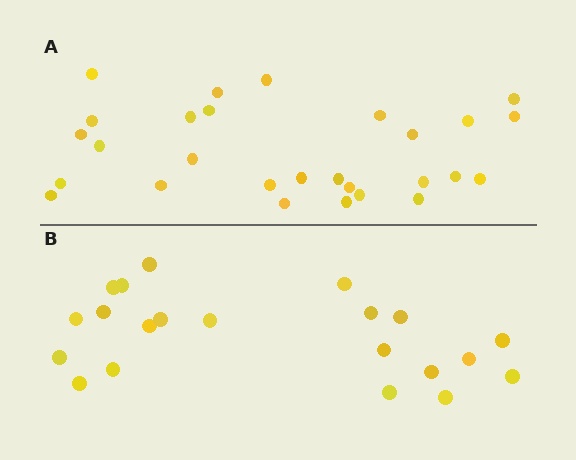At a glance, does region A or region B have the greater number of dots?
Region A (the top region) has more dots.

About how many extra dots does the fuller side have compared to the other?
Region A has roughly 8 or so more dots than region B.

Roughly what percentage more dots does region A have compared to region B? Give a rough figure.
About 35% more.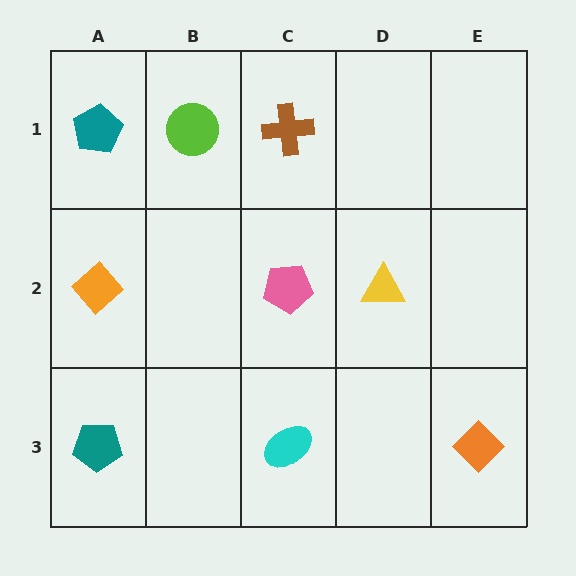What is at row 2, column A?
An orange diamond.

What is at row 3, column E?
An orange diamond.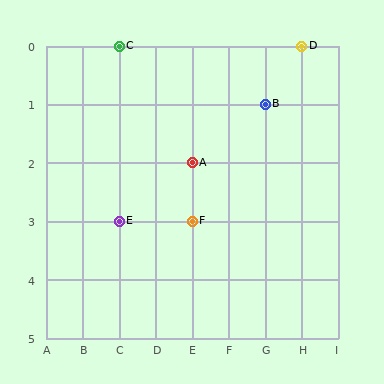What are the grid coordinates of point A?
Point A is at grid coordinates (E, 2).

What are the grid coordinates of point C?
Point C is at grid coordinates (C, 0).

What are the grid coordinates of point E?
Point E is at grid coordinates (C, 3).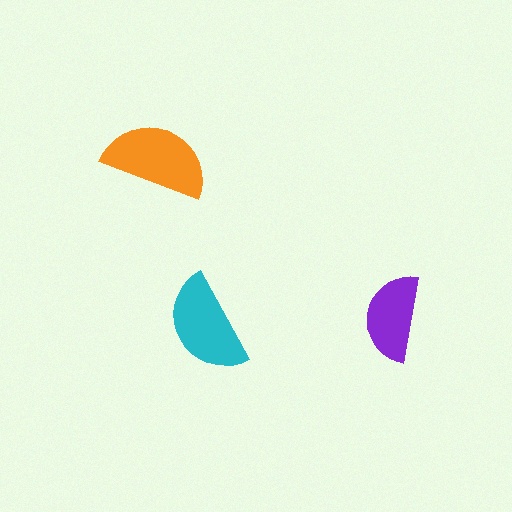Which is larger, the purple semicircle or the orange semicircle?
The orange one.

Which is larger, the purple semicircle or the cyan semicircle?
The cyan one.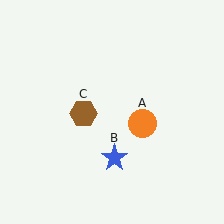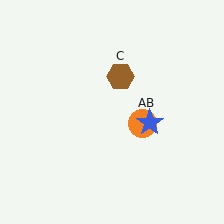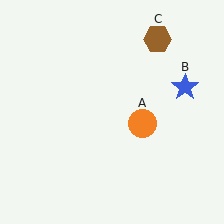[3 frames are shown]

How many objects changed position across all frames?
2 objects changed position: blue star (object B), brown hexagon (object C).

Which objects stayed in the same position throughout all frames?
Orange circle (object A) remained stationary.